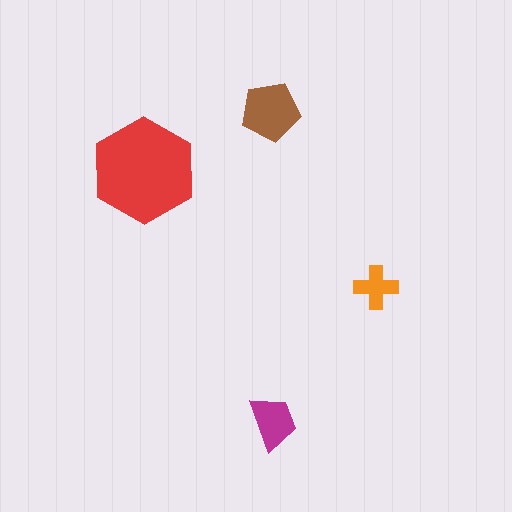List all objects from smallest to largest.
The orange cross, the magenta trapezoid, the brown pentagon, the red hexagon.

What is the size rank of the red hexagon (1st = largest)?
1st.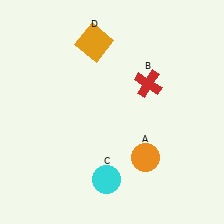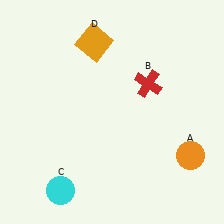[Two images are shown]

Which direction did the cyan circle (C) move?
The cyan circle (C) moved left.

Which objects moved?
The objects that moved are: the orange circle (A), the cyan circle (C).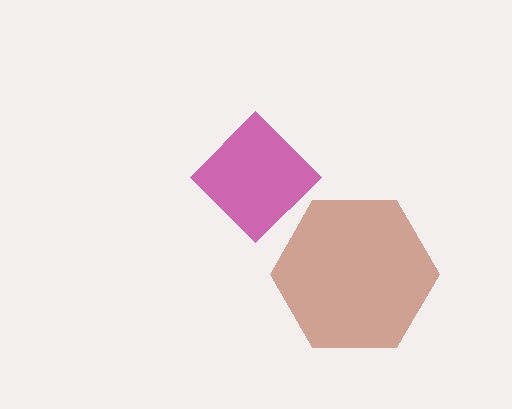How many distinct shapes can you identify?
There are 2 distinct shapes: a magenta diamond, a brown hexagon.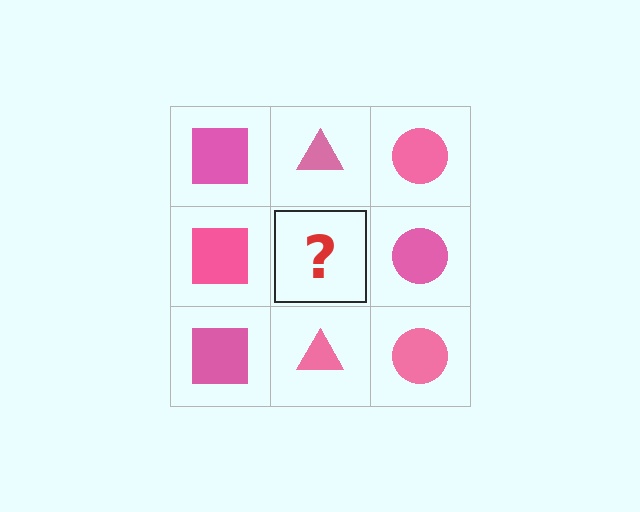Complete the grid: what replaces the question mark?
The question mark should be replaced with a pink triangle.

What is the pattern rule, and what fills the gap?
The rule is that each column has a consistent shape. The gap should be filled with a pink triangle.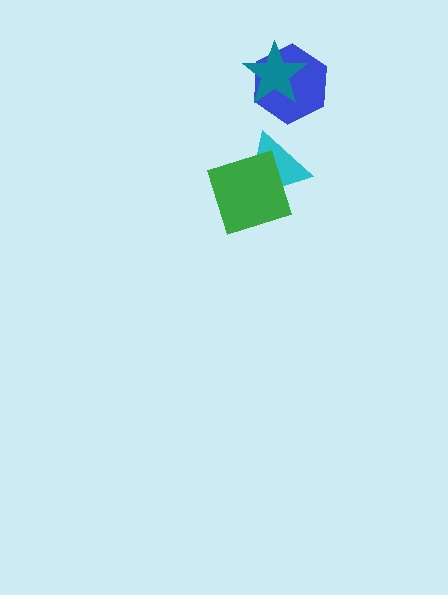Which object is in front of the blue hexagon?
The teal star is in front of the blue hexagon.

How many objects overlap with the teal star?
1 object overlaps with the teal star.